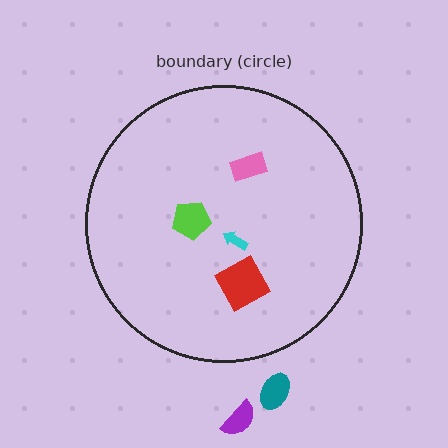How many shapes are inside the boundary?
4 inside, 2 outside.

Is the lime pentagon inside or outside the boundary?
Inside.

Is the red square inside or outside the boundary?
Inside.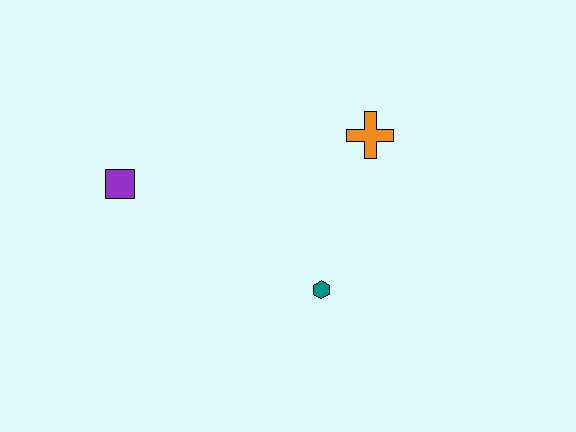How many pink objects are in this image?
There are no pink objects.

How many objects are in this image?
There are 3 objects.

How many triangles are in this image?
There are no triangles.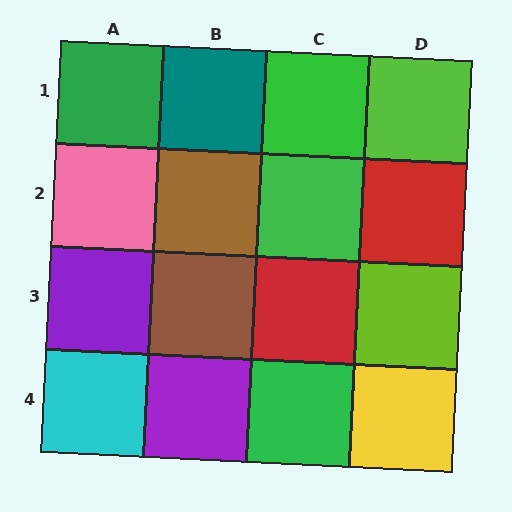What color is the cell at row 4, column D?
Yellow.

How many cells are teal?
1 cell is teal.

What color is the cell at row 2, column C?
Green.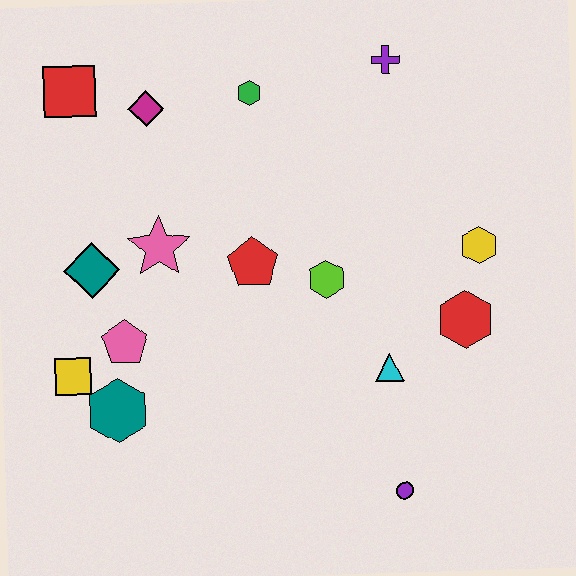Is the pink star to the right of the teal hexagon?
Yes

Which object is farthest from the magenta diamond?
The purple circle is farthest from the magenta diamond.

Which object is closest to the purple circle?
The cyan triangle is closest to the purple circle.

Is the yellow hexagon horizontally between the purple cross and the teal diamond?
No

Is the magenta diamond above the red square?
No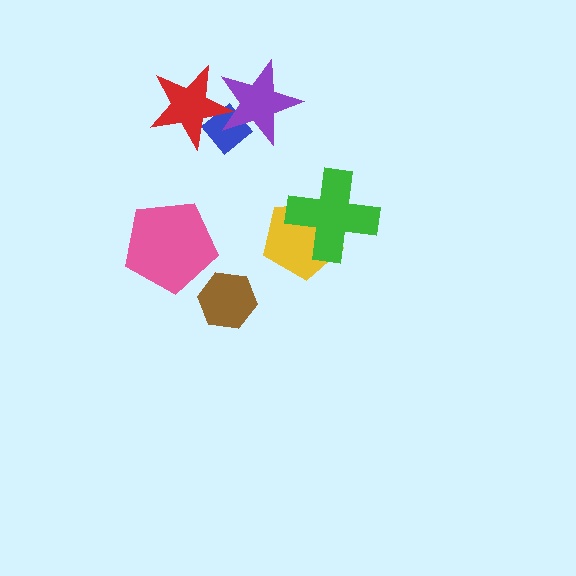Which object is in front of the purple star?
The red star is in front of the purple star.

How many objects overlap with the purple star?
2 objects overlap with the purple star.